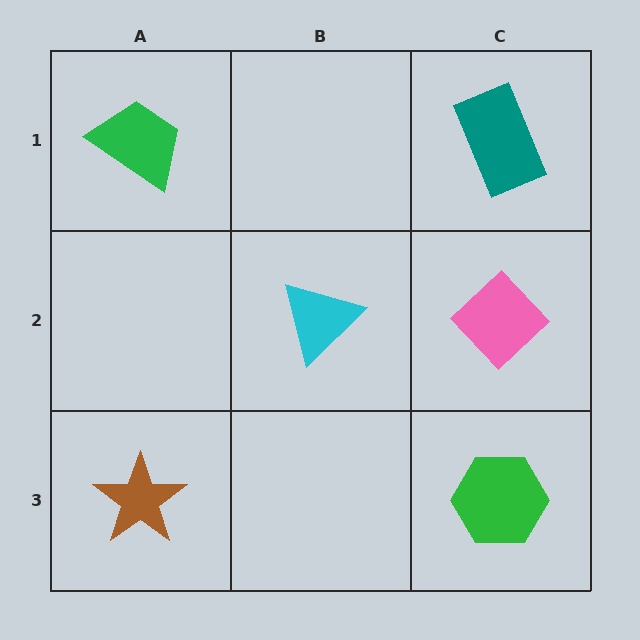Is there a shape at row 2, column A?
No, that cell is empty.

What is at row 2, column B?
A cyan triangle.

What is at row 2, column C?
A pink diamond.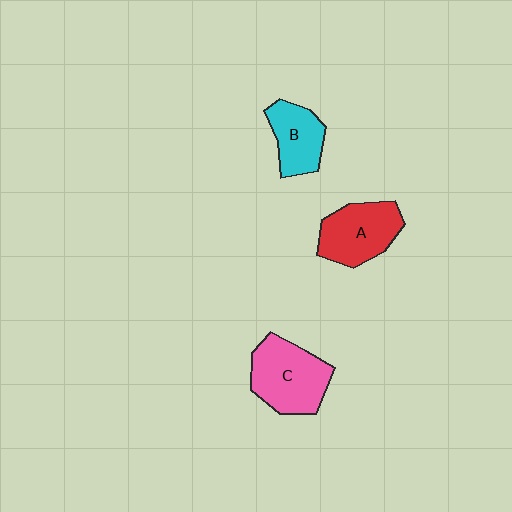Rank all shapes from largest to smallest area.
From largest to smallest: C (pink), A (red), B (cyan).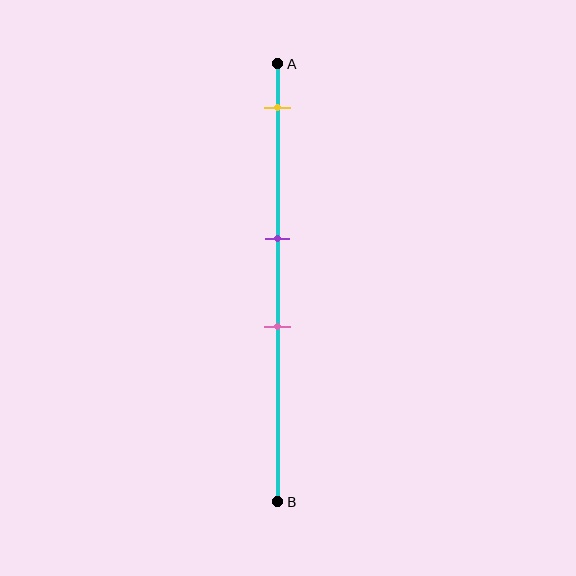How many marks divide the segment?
There are 3 marks dividing the segment.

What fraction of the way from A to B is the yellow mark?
The yellow mark is approximately 10% (0.1) of the way from A to B.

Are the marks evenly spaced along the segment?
No, the marks are not evenly spaced.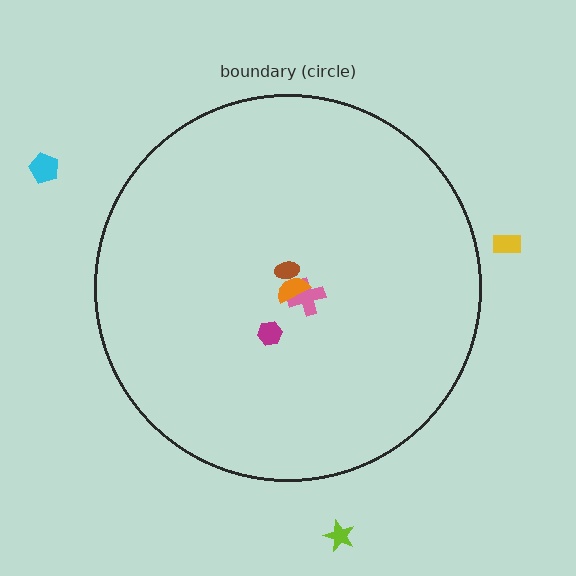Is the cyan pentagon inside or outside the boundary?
Outside.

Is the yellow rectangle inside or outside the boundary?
Outside.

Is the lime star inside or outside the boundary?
Outside.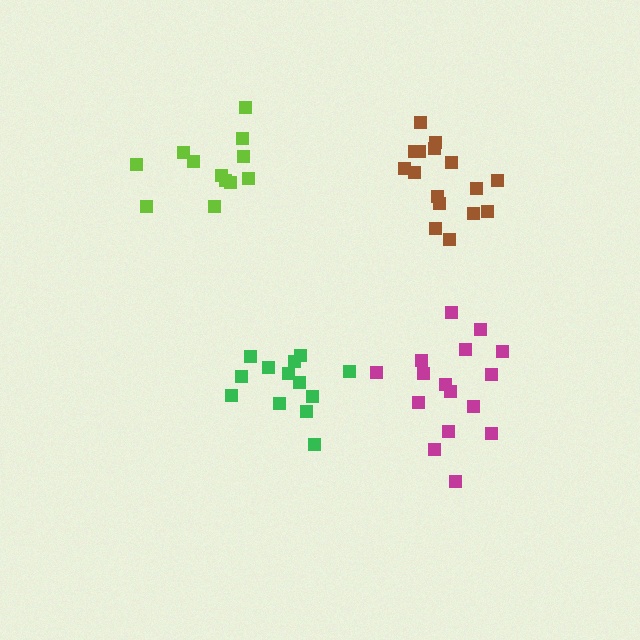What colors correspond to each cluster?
The clusters are colored: magenta, lime, brown, green.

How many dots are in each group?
Group 1: 16 dots, Group 2: 12 dots, Group 3: 16 dots, Group 4: 13 dots (57 total).